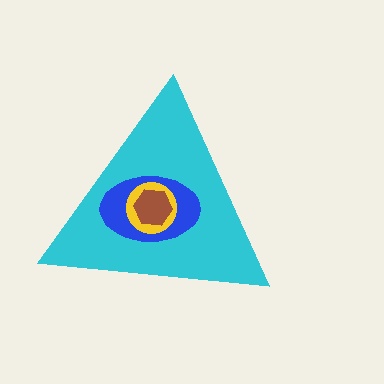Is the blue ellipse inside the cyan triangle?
Yes.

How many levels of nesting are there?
4.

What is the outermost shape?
The cyan triangle.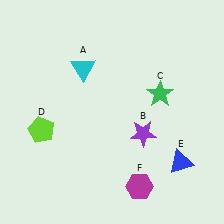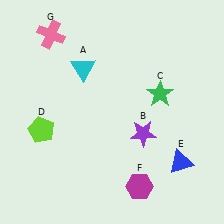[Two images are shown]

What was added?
A pink cross (G) was added in Image 2.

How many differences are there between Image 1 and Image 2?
There is 1 difference between the two images.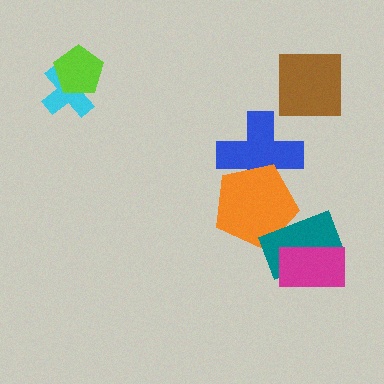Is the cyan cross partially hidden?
Yes, it is partially covered by another shape.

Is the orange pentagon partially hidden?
Yes, it is partially covered by another shape.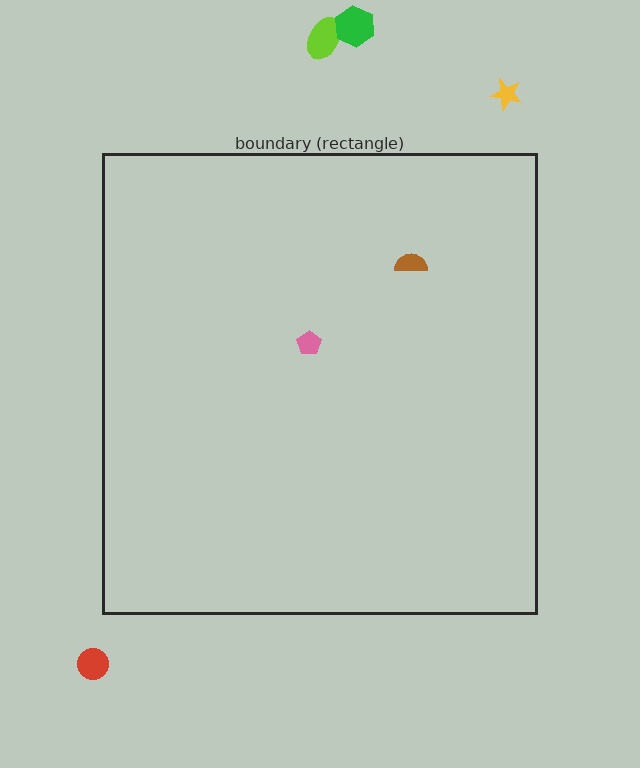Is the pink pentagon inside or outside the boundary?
Inside.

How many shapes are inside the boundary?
2 inside, 4 outside.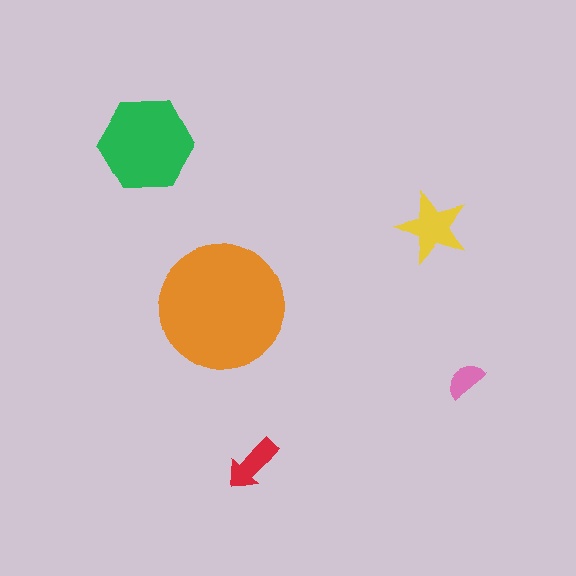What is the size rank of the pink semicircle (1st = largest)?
5th.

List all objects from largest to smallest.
The orange circle, the green hexagon, the yellow star, the red arrow, the pink semicircle.